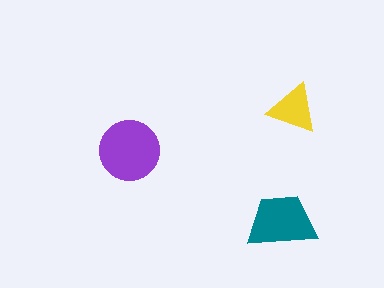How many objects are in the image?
There are 3 objects in the image.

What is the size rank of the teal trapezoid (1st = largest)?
2nd.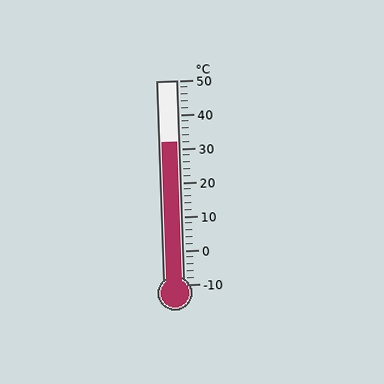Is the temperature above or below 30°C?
The temperature is above 30°C.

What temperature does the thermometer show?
The thermometer shows approximately 32°C.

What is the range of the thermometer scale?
The thermometer scale ranges from -10°C to 50°C.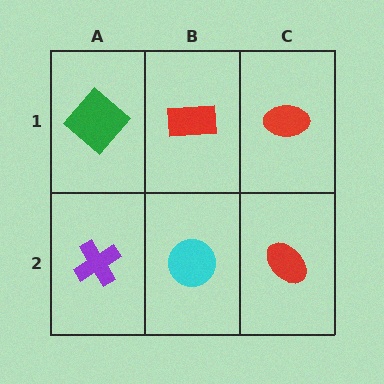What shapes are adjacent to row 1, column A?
A purple cross (row 2, column A), a red rectangle (row 1, column B).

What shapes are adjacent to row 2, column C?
A red ellipse (row 1, column C), a cyan circle (row 2, column B).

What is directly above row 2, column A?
A green diamond.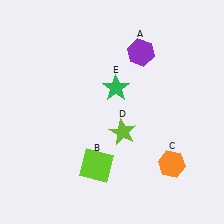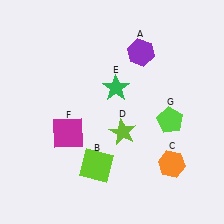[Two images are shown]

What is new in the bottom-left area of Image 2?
A magenta square (F) was added in the bottom-left area of Image 2.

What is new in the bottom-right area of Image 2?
A lime pentagon (G) was added in the bottom-right area of Image 2.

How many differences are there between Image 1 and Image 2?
There are 2 differences between the two images.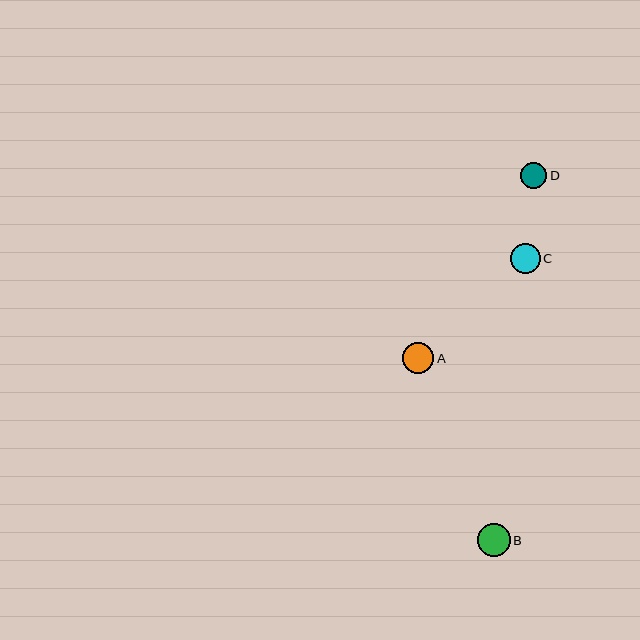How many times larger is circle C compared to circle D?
Circle C is approximately 1.1 times the size of circle D.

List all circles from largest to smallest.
From largest to smallest: B, A, C, D.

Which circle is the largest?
Circle B is the largest with a size of approximately 33 pixels.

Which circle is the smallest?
Circle D is the smallest with a size of approximately 26 pixels.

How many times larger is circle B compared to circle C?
Circle B is approximately 1.1 times the size of circle C.